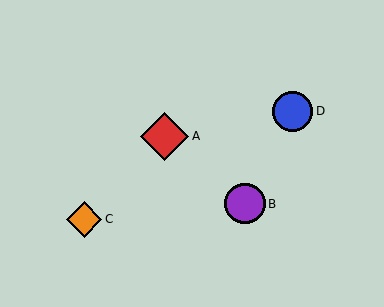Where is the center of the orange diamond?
The center of the orange diamond is at (84, 219).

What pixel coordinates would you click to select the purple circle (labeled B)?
Click at (245, 204) to select the purple circle B.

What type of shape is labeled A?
Shape A is a red diamond.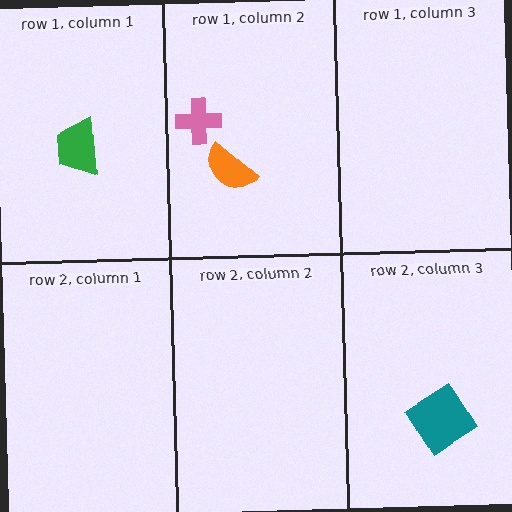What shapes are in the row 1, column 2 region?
The orange semicircle, the pink cross.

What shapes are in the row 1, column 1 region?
The green trapezoid.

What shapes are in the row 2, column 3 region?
The teal diamond.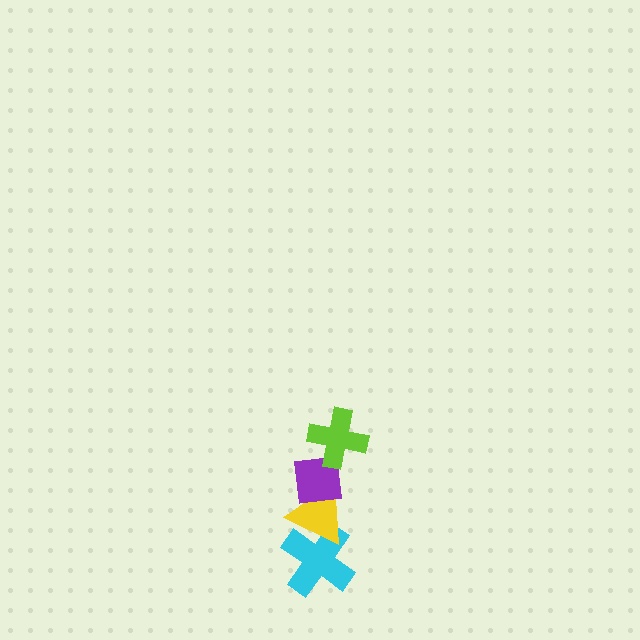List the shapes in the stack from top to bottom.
From top to bottom: the lime cross, the purple square, the yellow triangle, the cyan cross.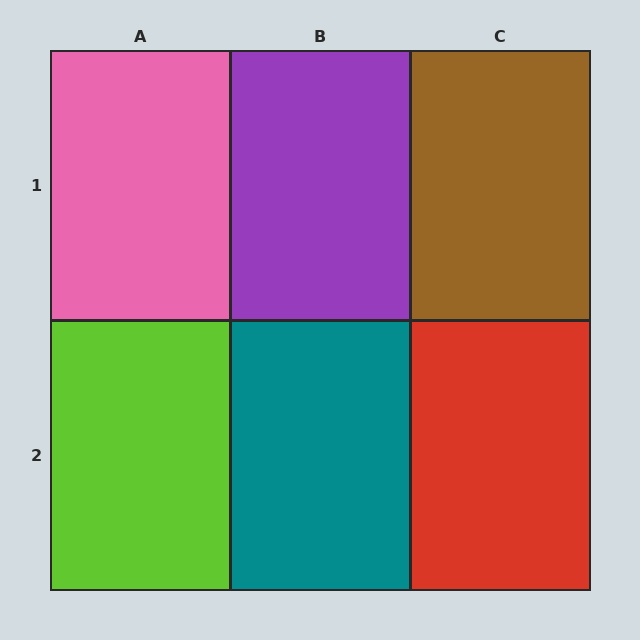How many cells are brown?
1 cell is brown.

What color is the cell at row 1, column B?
Purple.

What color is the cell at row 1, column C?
Brown.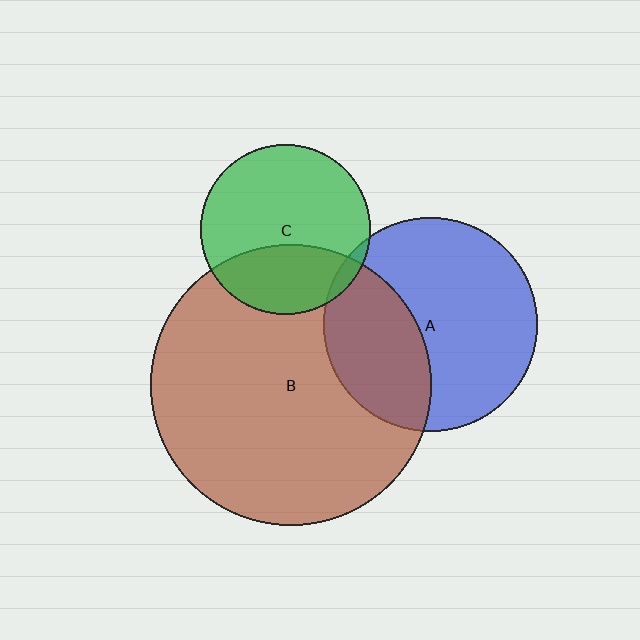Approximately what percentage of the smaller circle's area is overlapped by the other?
Approximately 35%.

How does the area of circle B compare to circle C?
Approximately 2.7 times.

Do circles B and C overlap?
Yes.